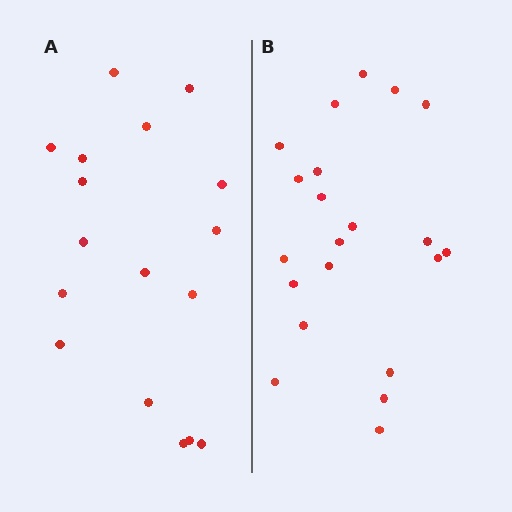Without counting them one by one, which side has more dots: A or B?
Region B (the right region) has more dots.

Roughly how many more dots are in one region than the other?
Region B has about 4 more dots than region A.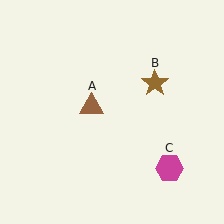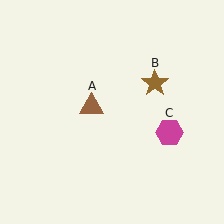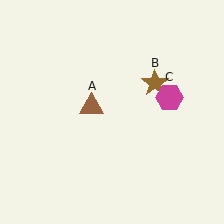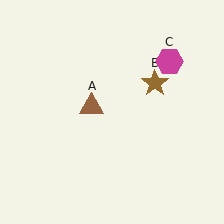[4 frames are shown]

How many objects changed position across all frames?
1 object changed position: magenta hexagon (object C).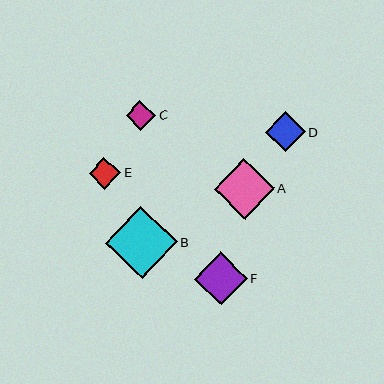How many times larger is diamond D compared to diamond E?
Diamond D is approximately 1.2 times the size of diamond E.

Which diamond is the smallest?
Diamond C is the smallest with a size of approximately 29 pixels.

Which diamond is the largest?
Diamond B is the largest with a size of approximately 72 pixels.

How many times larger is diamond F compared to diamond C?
Diamond F is approximately 1.8 times the size of diamond C.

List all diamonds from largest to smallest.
From largest to smallest: B, A, F, D, E, C.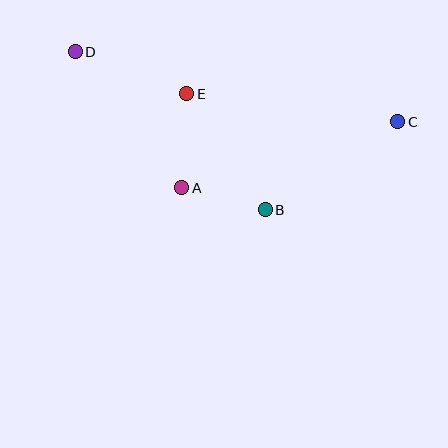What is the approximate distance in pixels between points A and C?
The distance between A and C is approximately 226 pixels.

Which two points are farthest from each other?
Points C and D are farthest from each other.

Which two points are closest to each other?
Points A and B are closest to each other.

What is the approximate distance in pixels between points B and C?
The distance between B and C is approximately 159 pixels.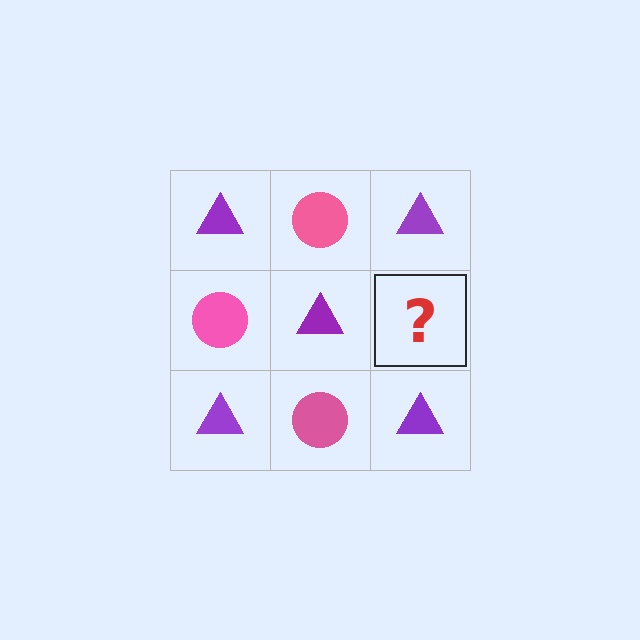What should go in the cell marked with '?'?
The missing cell should contain a pink circle.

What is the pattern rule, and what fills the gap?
The rule is that it alternates purple triangle and pink circle in a checkerboard pattern. The gap should be filled with a pink circle.